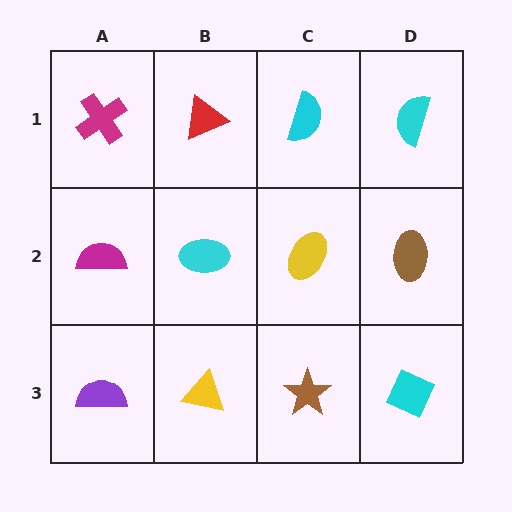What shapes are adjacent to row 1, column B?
A cyan ellipse (row 2, column B), a magenta cross (row 1, column A), a cyan semicircle (row 1, column C).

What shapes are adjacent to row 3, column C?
A yellow ellipse (row 2, column C), a yellow triangle (row 3, column B), a cyan diamond (row 3, column D).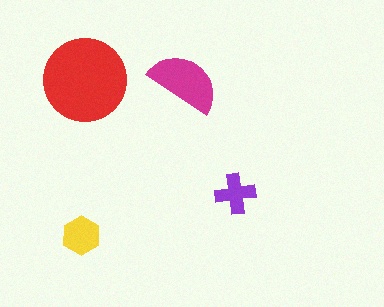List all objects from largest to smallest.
The red circle, the magenta semicircle, the yellow hexagon, the purple cross.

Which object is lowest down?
The yellow hexagon is bottommost.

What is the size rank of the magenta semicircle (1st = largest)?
2nd.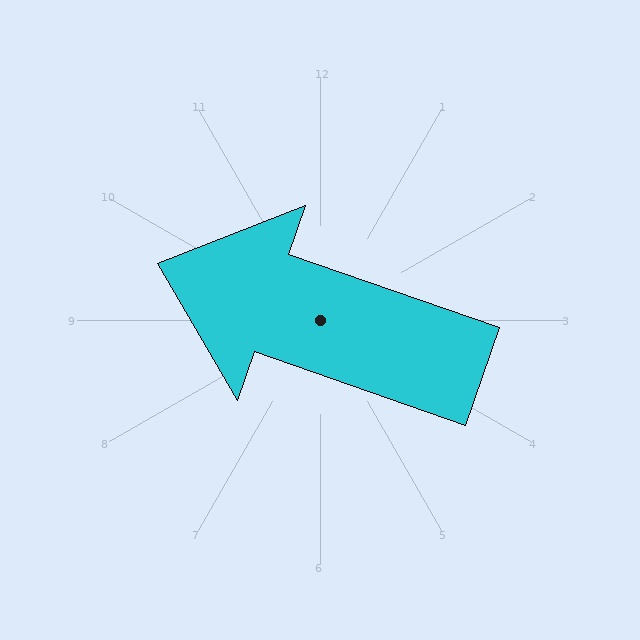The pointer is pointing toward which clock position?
Roughly 10 o'clock.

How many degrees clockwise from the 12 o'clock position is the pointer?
Approximately 289 degrees.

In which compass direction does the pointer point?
West.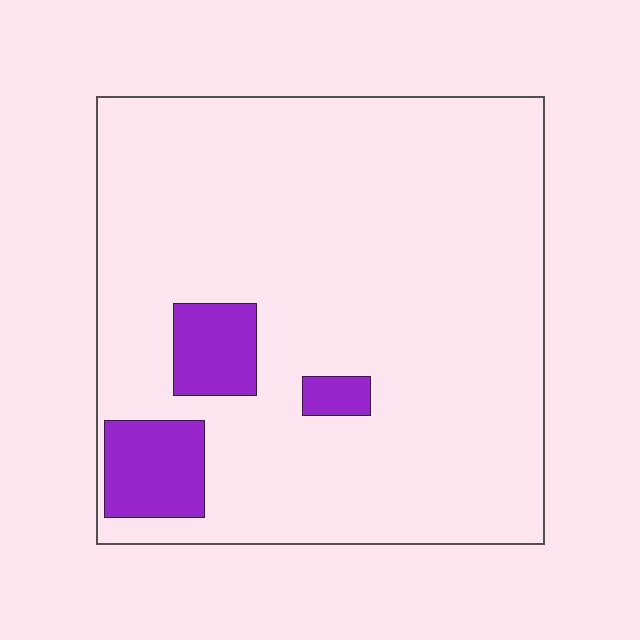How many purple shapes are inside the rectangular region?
3.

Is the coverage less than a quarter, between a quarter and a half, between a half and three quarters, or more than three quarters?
Less than a quarter.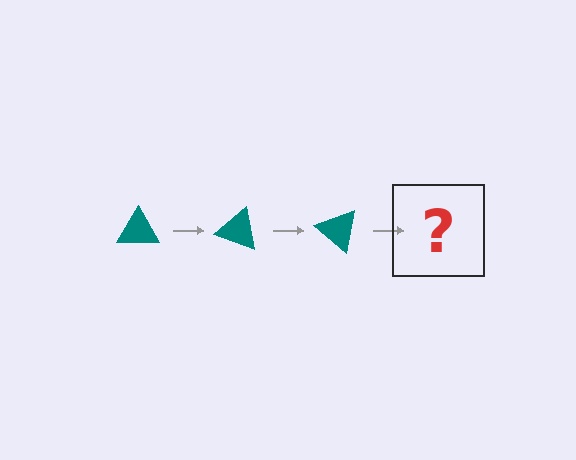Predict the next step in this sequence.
The next step is a teal triangle rotated 60 degrees.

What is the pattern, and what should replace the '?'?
The pattern is that the triangle rotates 20 degrees each step. The '?' should be a teal triangle rotated 60 degrees.